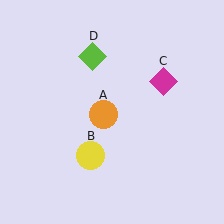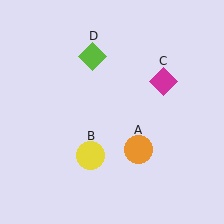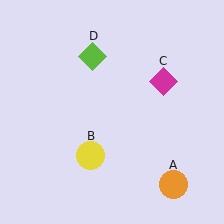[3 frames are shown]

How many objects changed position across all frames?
1 object changed position: orange circle (object A).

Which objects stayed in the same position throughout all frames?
Yellow circle (object B) and magenta diamond (object C) and lime diamond (object D) remained stationary.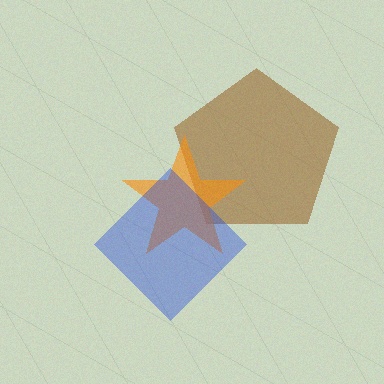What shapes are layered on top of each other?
The layered shapes are: a brown pentagon, an orange star, a blue diamond.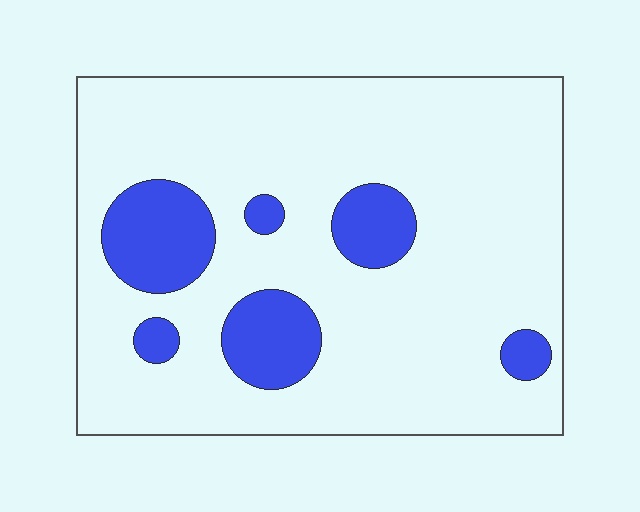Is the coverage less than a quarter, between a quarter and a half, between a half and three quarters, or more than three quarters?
Less than a quarter.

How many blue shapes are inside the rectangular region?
6.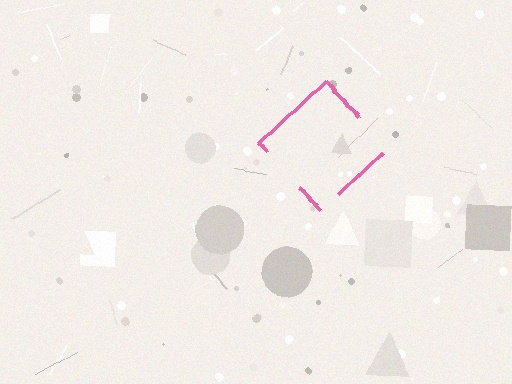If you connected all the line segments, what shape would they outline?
They would outline a diamond.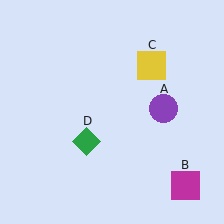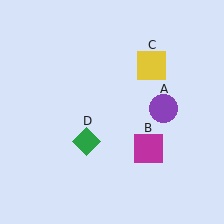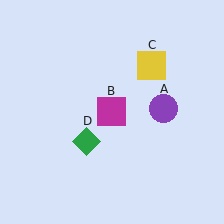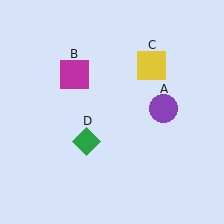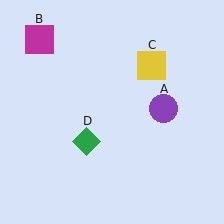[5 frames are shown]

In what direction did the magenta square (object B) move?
The magenta square (object B) moved up and to the left.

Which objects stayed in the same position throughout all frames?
Purple circle (object A) and yellow square (object C) and green diamond (object D) remained stationary.